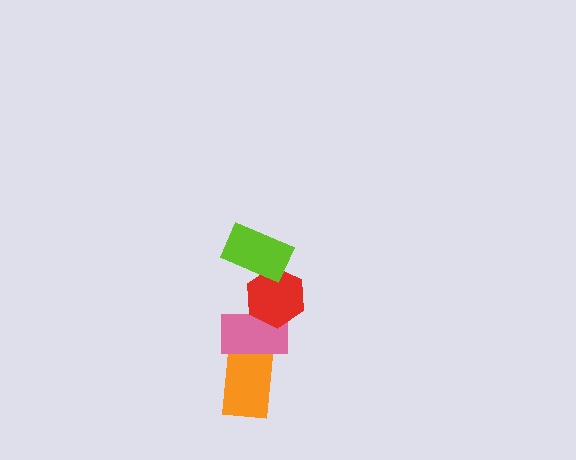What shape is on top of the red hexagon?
The lime rectangle is on top of the red hexagon.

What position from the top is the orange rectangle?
The orange rectangle is 4th from the top.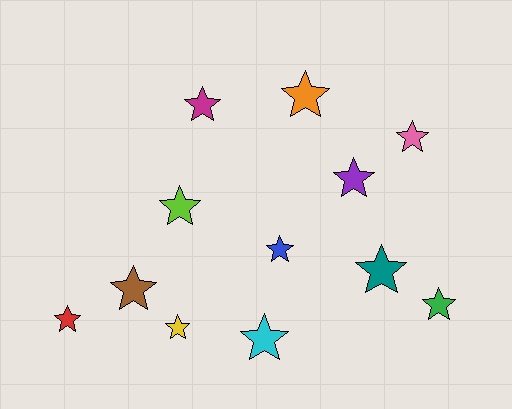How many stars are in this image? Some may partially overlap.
There are 12 stars.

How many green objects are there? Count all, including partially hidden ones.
There is 1 green object.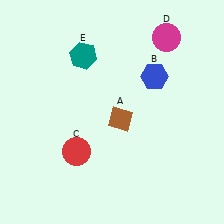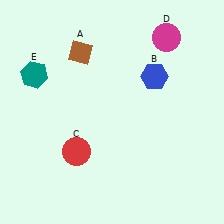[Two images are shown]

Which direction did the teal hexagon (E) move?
The teal hexagon (E) moved left.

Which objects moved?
The objects that moved are: the brown diamond (A), the teal hexagon (E).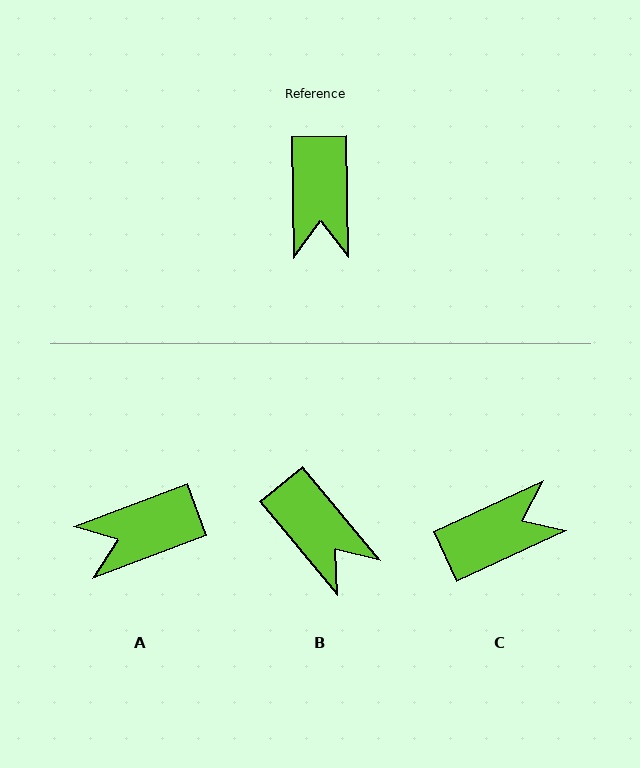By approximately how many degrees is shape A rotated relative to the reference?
Approximately 70 degrees clockwise.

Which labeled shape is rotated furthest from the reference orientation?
C, about 114 degrees away.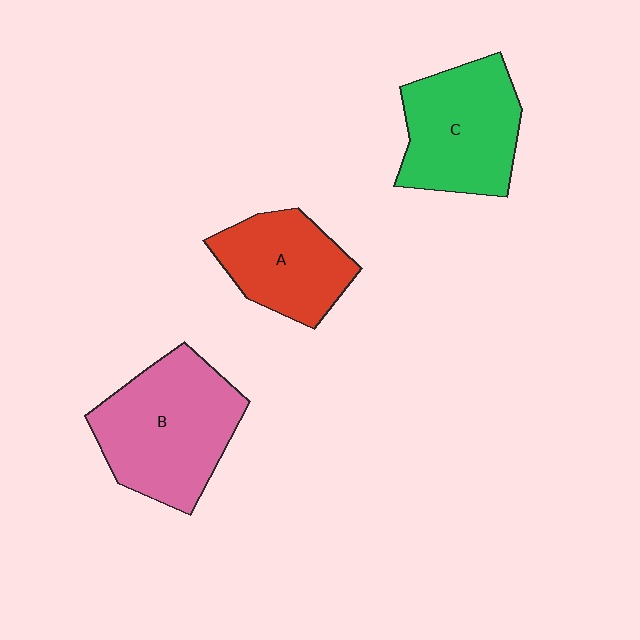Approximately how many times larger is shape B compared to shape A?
Approximately 1.5 times.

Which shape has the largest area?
Shape B (pink).